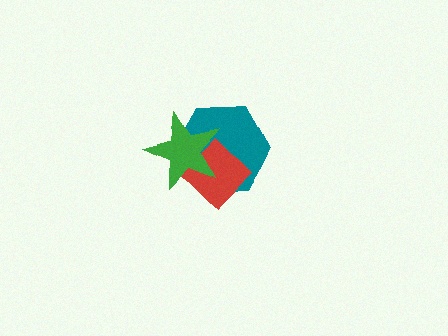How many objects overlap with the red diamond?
2 objects overlap with the red diamond.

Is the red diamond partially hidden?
Yes, it is partially covered by another shape.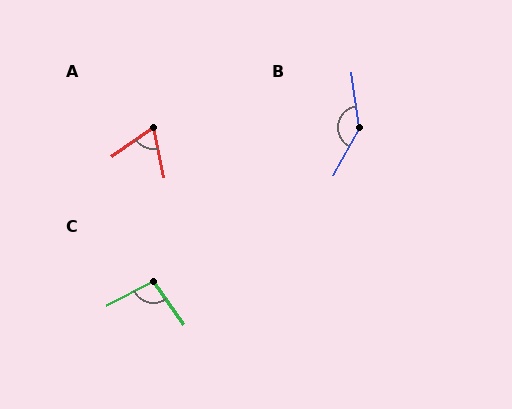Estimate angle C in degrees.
Approximately 98 degrees.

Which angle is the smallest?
A, at approximately 67 degrees.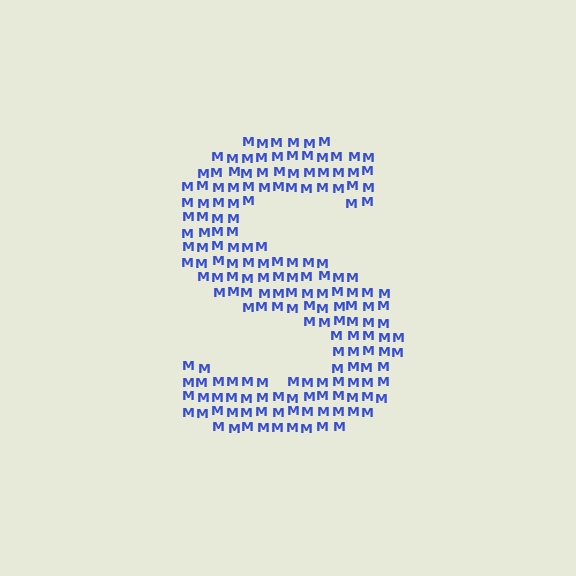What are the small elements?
The small elements are letter M's.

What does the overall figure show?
The overall figure shows the letter S.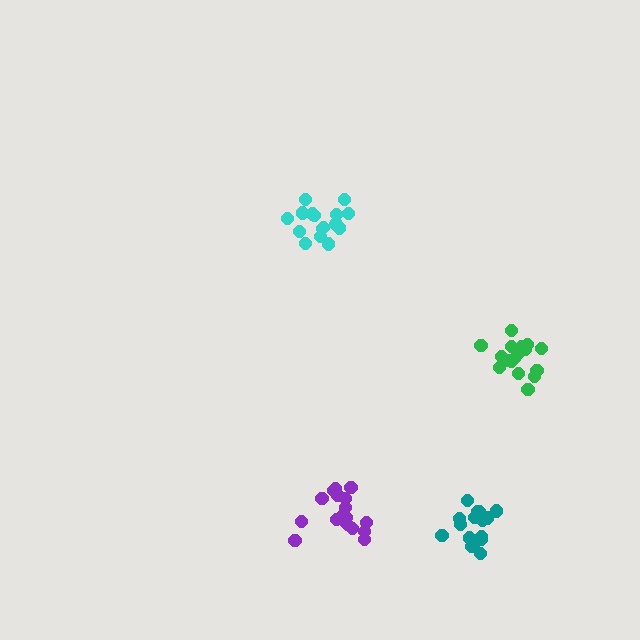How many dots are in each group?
Group 1: 16 dots, Group 2: 20 dots, Group 3: 16 dots, Group 4: 17 dots (69 total).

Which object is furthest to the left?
The cyan cluster is leftmost.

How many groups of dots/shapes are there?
There are 4 groups.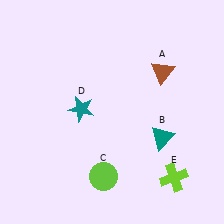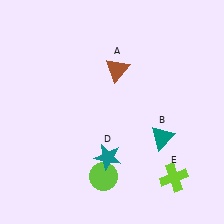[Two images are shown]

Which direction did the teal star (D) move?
The teal star (D) moved down.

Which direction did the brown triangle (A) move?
The brown triangle (A) moved left.